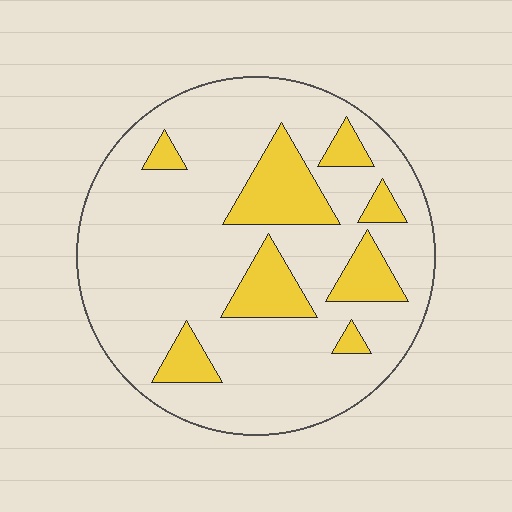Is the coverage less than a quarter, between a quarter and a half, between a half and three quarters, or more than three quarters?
Less than a quarter.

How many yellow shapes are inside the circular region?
8.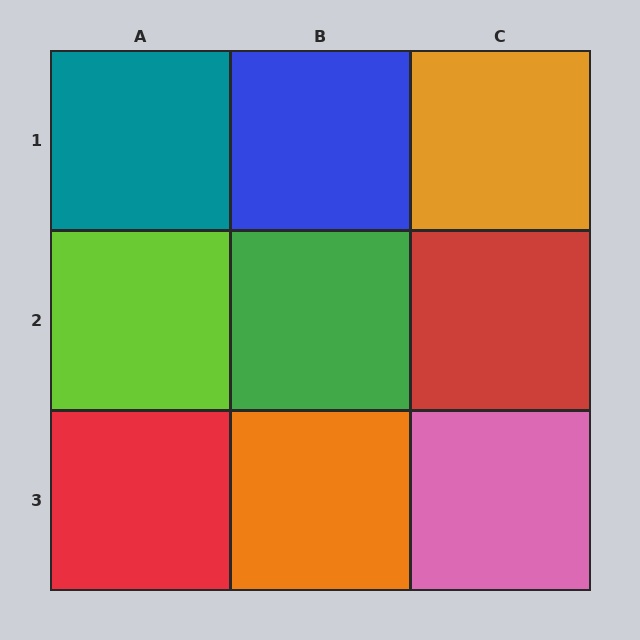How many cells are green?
1 cell is green.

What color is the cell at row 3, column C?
Pink.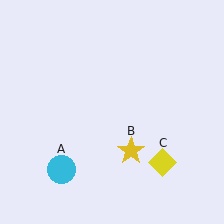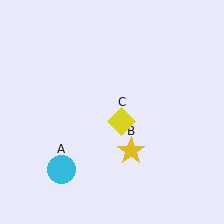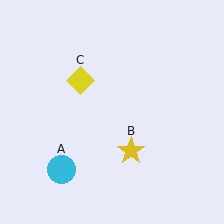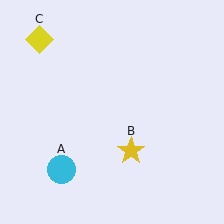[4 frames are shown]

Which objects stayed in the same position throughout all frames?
Cyan circle (object A) and yellow star (object B) remained stationary.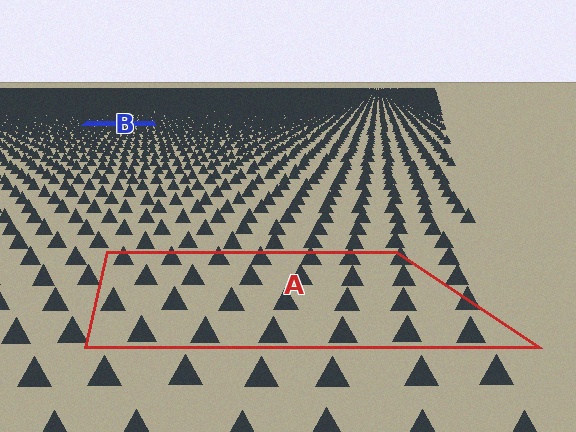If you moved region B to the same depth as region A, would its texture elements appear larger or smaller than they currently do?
They would appear larger. At a closer depth, the same texture elements are projected at a bigger on-screen size.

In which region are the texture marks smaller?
The texture marks are smaller in region B, because it is farther away.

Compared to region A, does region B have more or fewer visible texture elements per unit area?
Region B has more texture elements per unit area — they are packed more densely because it is farther away.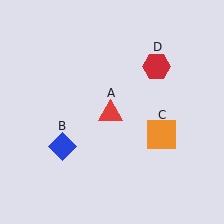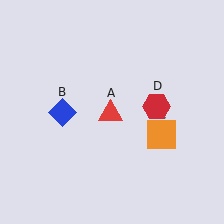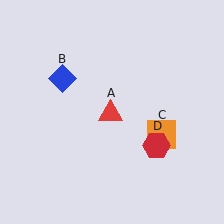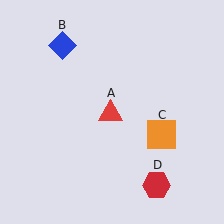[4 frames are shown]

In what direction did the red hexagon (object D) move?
The red hexagon (object D) moved down.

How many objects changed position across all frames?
2 objects changed position: blue diamond (object B), red hexagon (object D).